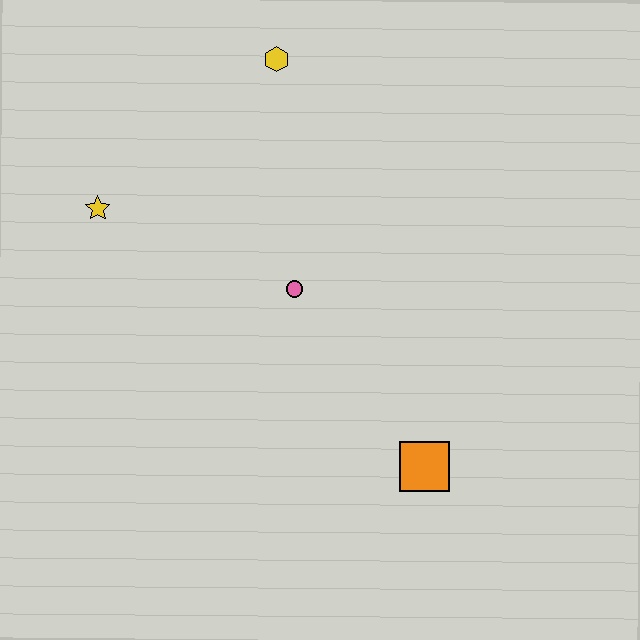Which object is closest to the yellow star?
The pink circle is closest to the yellow star.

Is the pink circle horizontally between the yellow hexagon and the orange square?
Yes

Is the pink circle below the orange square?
No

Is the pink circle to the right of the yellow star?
Yes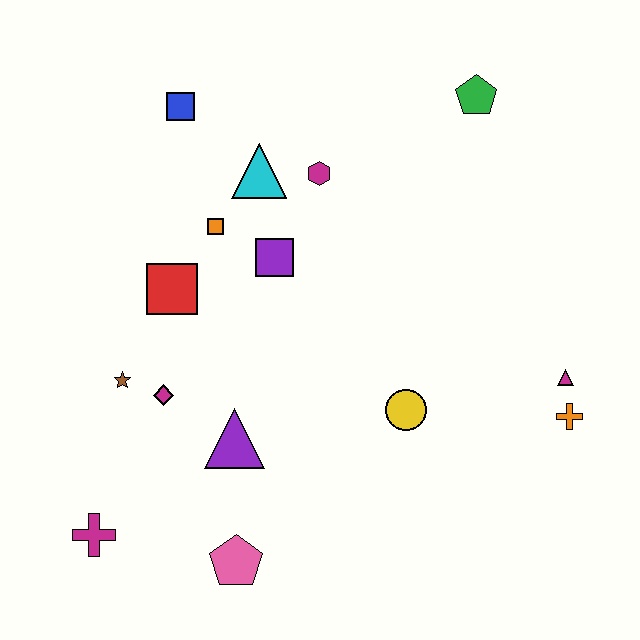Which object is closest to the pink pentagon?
The purple triangle is closest to the pink pentagon.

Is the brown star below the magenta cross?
No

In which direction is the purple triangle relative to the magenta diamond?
The purple triangle is to the right of the magenta diamond.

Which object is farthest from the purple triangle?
The green pentagon is farthest from the purple triangle.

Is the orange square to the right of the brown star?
Yes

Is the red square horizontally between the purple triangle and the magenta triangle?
No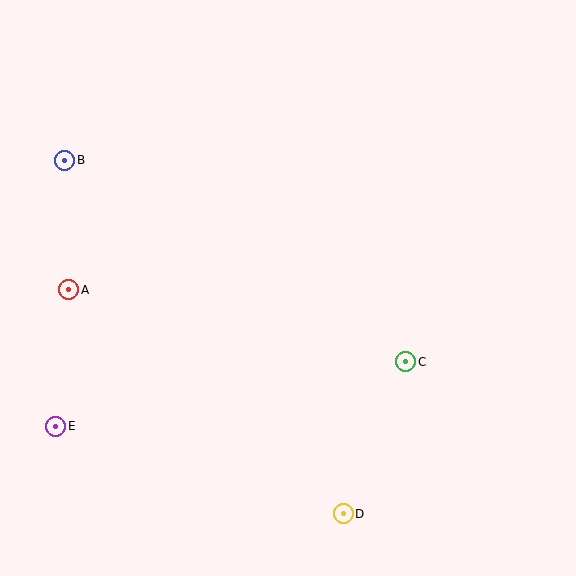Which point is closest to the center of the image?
Point C at (406, 362) is closest to the center.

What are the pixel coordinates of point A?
Point A is at (69, 290).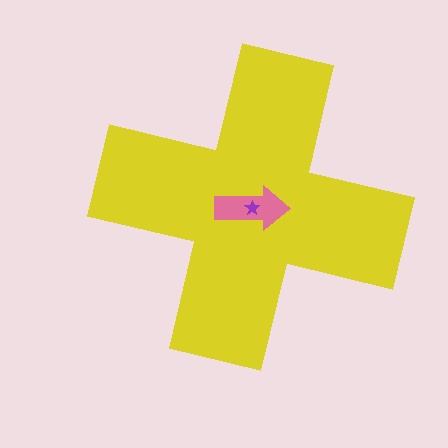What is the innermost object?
The purple star.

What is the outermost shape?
The yellow cross.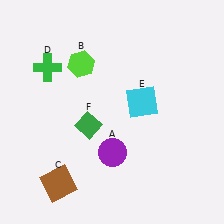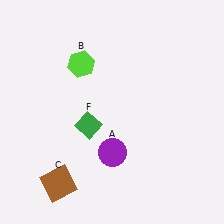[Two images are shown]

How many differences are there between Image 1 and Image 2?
There are 2 differences between the two images.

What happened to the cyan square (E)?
The cyan square (E) was removed in Image 2. It was in the top-right area of Image 1.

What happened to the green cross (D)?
The green cross (D) was removed in Image 2. It was in the top-left area of Image 1.